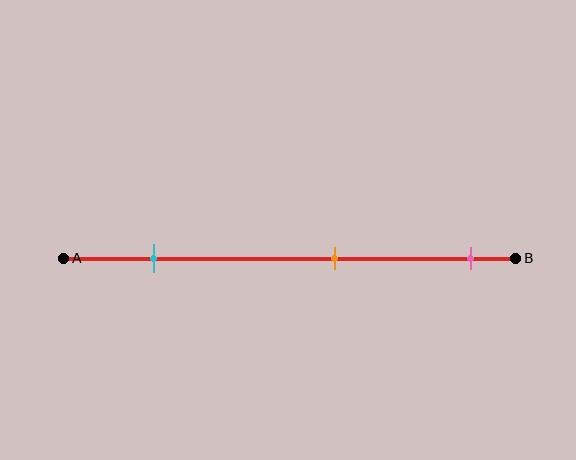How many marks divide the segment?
There are 3 marks dividing the segment.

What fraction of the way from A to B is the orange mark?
The orange mark is approximately 60% (0.6) of the way from A to B.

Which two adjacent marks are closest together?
The orange and pink marks are the closest adjacent pair.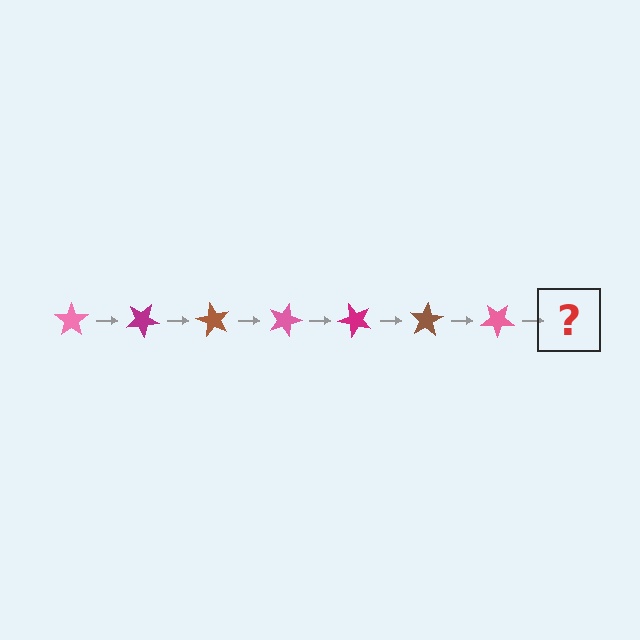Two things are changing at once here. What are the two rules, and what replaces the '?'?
The two rules are that it rotates 30 degrees each step and the color cycles through pink, magenta, and brown. The '?' should be a magenta star, rotated 210 degrees from the start.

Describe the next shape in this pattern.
It should be a magenta star, rotated 210 degrees from the start.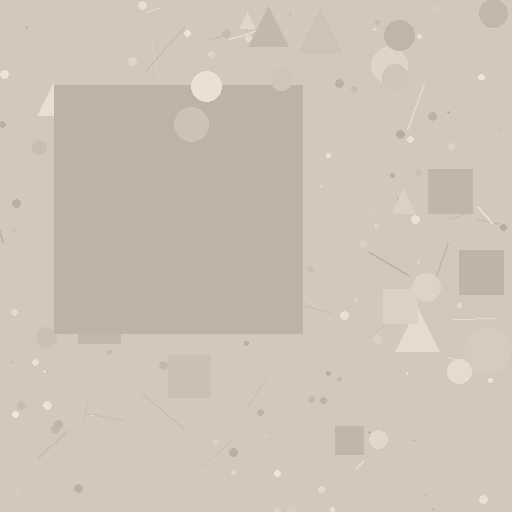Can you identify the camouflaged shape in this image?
The camouflaged shape is a square.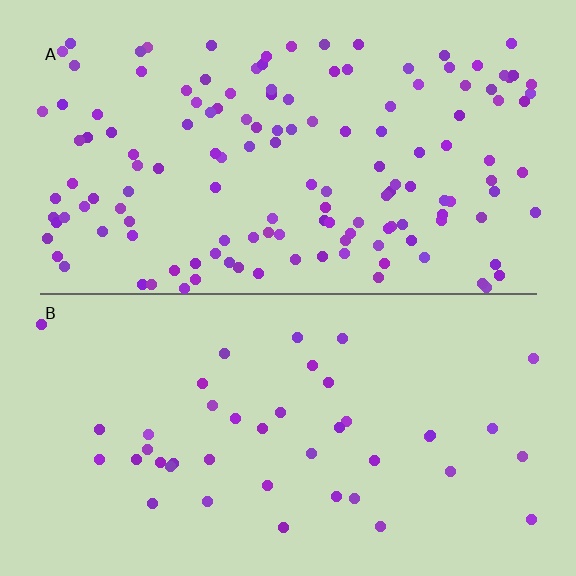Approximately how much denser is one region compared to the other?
Approximately 3.4× — region A over region B.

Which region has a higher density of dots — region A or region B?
A (the top).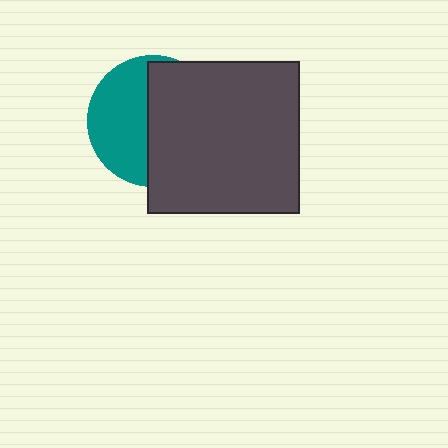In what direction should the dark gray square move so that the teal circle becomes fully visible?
The dark gray square should move right. That is the shortest direction to clear the overlap and leave the teal circle fully visible.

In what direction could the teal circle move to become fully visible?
The teal circle could move left. That would shift it out from behind the dark gray square entirely.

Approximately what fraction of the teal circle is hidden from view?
Roughly 54% of the teal circle is hidden behind the dark gray square.